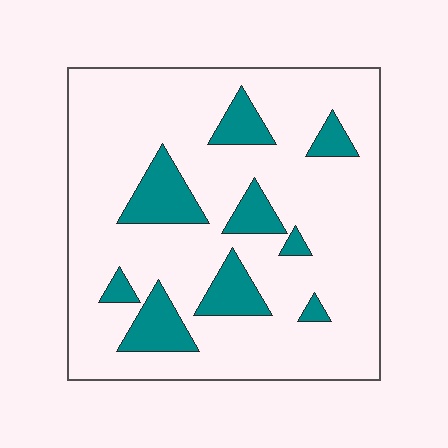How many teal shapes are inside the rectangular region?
9.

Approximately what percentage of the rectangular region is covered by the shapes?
Approximately 15%.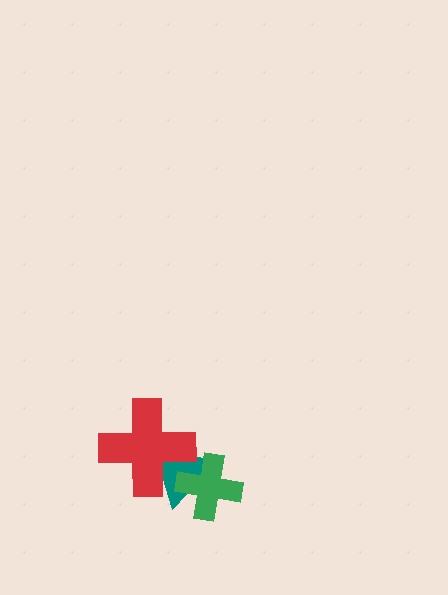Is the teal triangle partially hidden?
Yes, it is partially covered by another shape.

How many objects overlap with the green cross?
2 objects overlap with the green cross.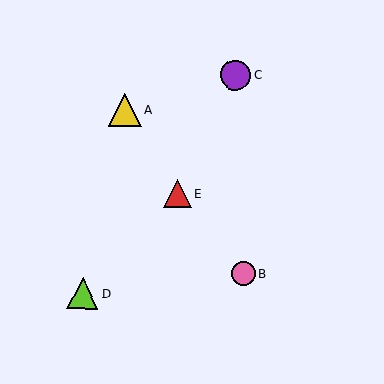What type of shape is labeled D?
Shape D is a lime triangle.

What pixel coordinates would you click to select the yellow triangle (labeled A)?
Click at (125, 110) to select the yellow triangle A.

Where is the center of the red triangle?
The center of the red triangle is at (177, 193).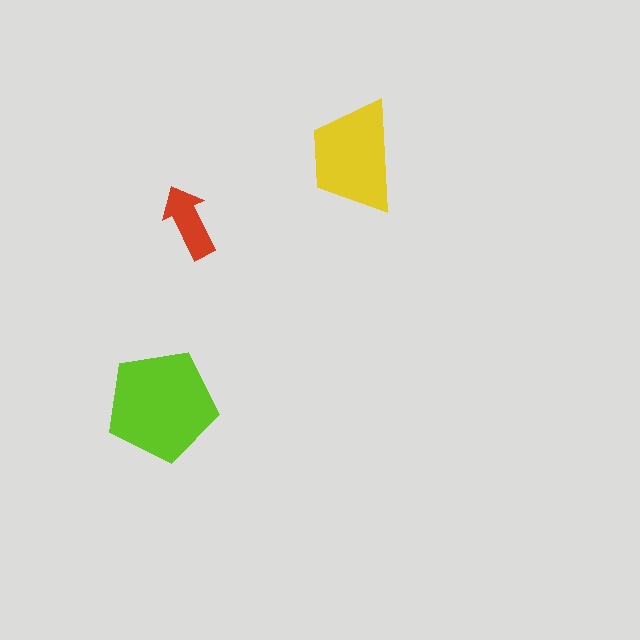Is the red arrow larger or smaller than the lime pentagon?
Smaller.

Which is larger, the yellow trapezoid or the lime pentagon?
The lime pentagon.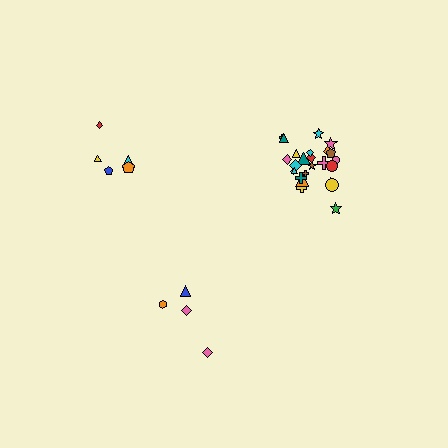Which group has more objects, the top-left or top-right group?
The top-right group.